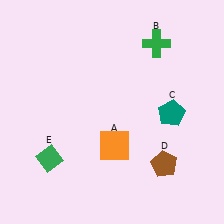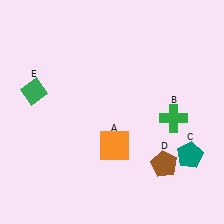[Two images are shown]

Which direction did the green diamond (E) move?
The green diamond (E) moved up.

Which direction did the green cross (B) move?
The green cross (B) moved down.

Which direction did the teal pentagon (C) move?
The teal pentagon (C) moved down.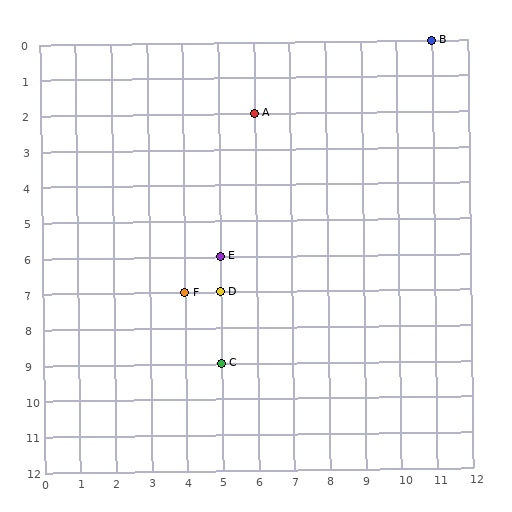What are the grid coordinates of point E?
Point E is at grid coordinates (5, 6).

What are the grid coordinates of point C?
Point C is at grid coordinates (5, 9).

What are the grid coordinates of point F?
Point F is at grid coordinates (4, 7).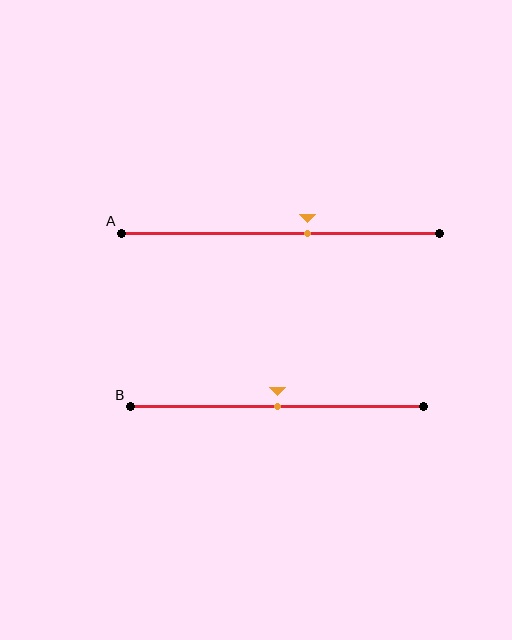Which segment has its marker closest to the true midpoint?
Segment B has its marker closest to the true midpoint.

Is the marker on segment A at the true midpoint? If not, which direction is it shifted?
No, the marker on segment A is shifted to the right by about 9% of the segment length.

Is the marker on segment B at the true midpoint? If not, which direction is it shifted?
Yes, the marker on segment B is at the true midpoint.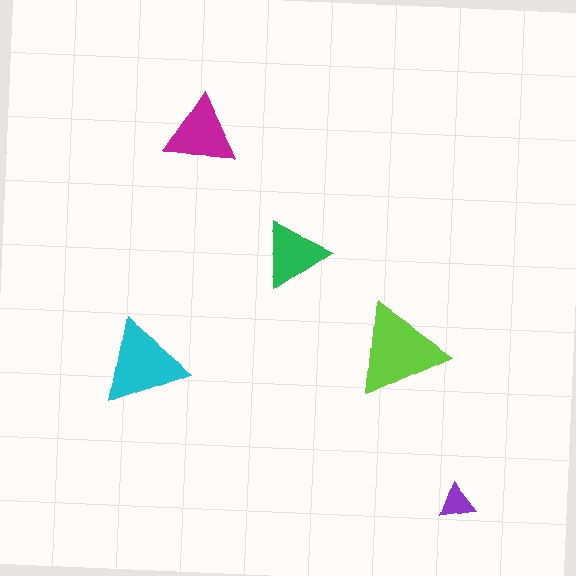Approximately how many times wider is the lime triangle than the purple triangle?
About 2.5 times wider.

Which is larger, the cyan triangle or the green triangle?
The cyan one.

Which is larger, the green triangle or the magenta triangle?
The magenta one.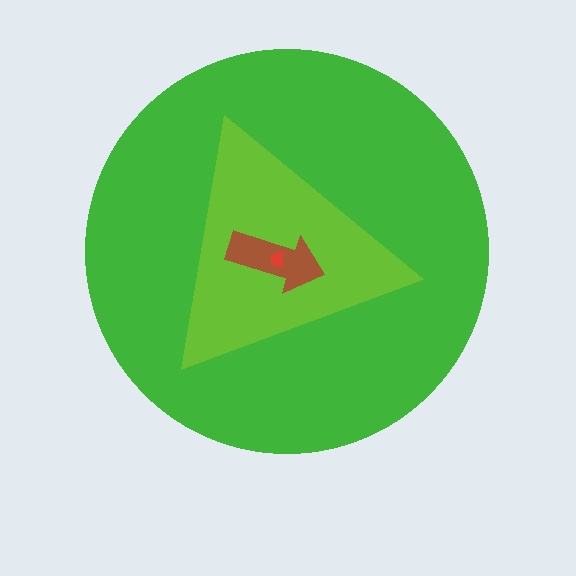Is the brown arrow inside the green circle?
Yes.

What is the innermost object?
The red trapezoid.